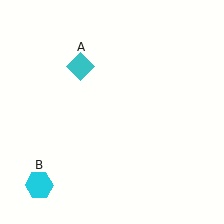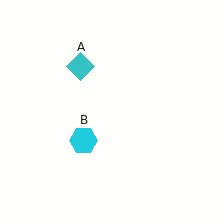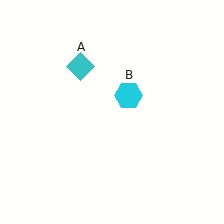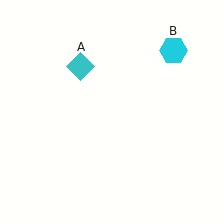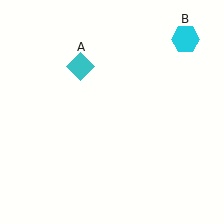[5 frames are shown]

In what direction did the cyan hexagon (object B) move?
The cyan hexagon (object B) moved up and to the right.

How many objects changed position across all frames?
1 object changed position: cyan hexagon (object B).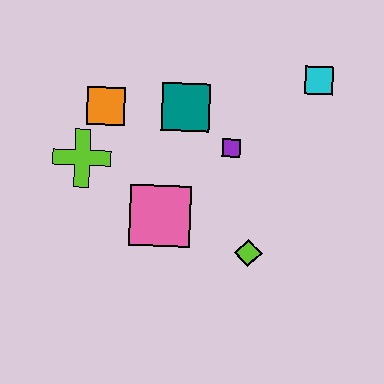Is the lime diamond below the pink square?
Yes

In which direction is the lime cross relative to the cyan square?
The lime cross is to the left of the cyan square.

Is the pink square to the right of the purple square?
No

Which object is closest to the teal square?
The purple square is closest to the teal square.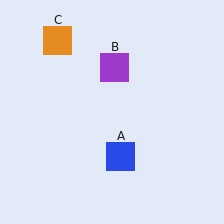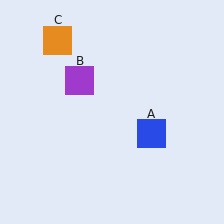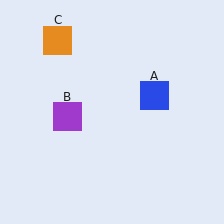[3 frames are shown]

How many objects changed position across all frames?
2 objects changed position: blue square (object A), purple square (object B).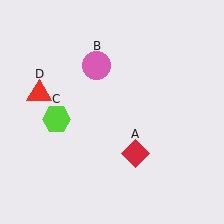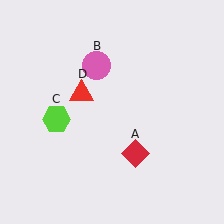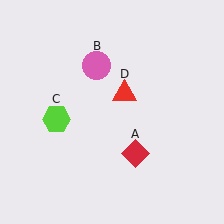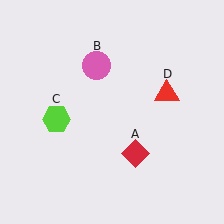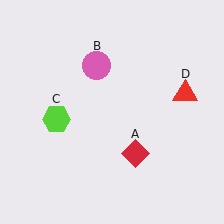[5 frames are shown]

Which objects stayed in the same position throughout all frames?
Red diamond (object A) and pink circle (object B) and lime hexagon (object C) remained stationary.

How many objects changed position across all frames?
1 object changed position: red triangle (object D).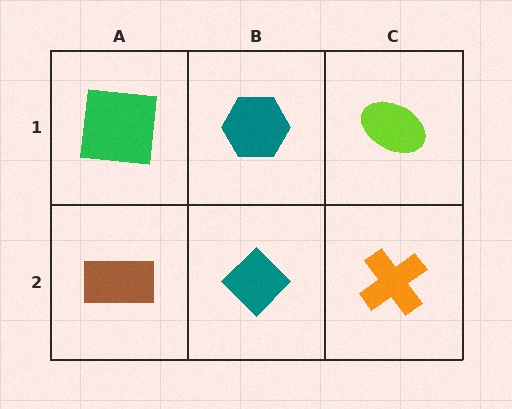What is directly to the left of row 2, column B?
A brown rectangle.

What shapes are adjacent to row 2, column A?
A green square (row 1, column A), a teal diamond (row 2, column B).